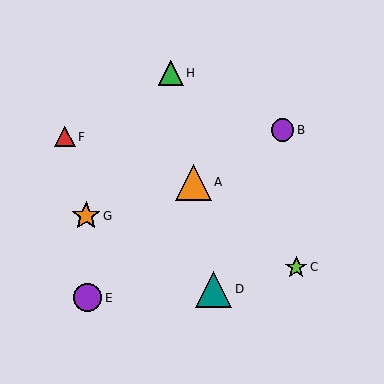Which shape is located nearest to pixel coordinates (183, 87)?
The green triangle (labeled H) at (171, 73) is nearest to that location.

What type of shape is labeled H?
Shape H is a green triangle.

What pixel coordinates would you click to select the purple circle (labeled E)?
Click at (88, 298) to select the purple circle E.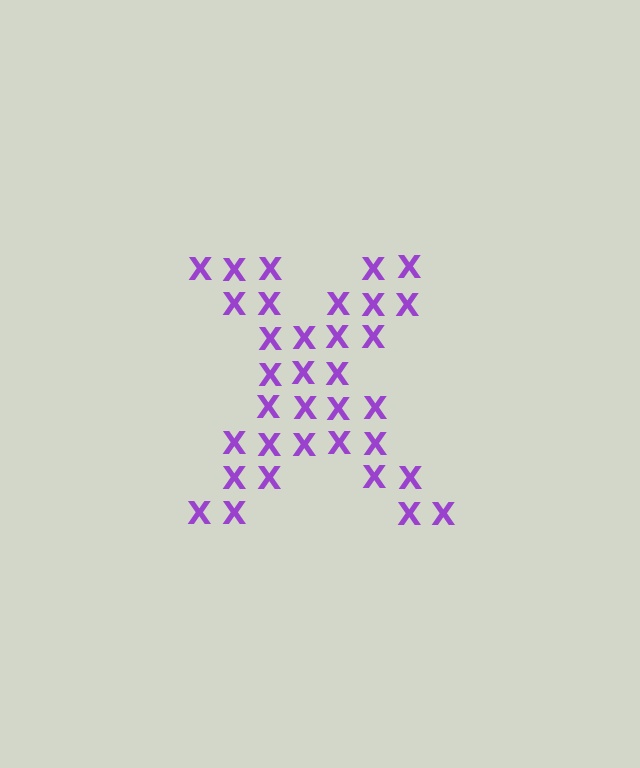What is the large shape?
The large shape is the letter X.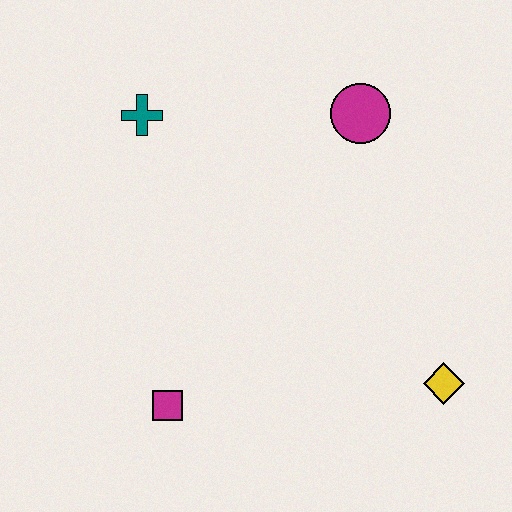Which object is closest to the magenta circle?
The teal cross is closest to the magenta circle.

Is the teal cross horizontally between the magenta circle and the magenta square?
No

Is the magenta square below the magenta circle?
Yes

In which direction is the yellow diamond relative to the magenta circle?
The yellow diamond is below the magenta circle.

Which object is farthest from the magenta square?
The magenta circle is farthest from the magenta square.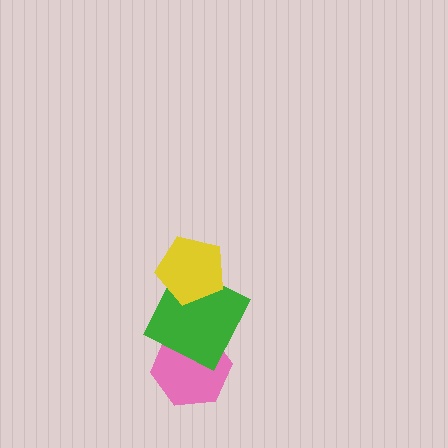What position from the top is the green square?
The green square is 2nd from the top.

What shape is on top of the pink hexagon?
The green square is on top of the pink hexagon.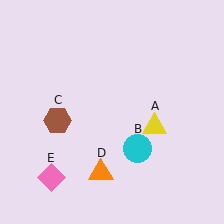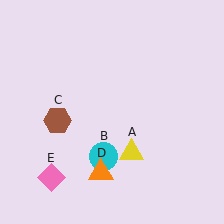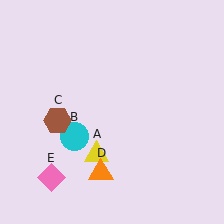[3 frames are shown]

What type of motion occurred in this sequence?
The yellow triangle (object A), cyan circle (object B) rotated clockwise around the center of the scene.